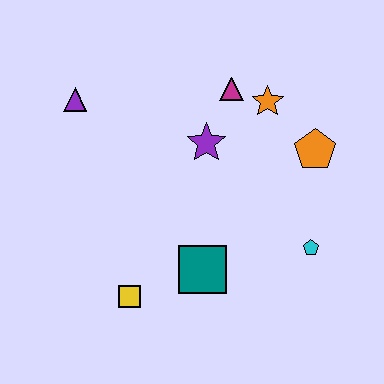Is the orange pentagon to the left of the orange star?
No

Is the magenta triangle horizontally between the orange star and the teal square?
Yes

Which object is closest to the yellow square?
The teal square is closest to the yellow square.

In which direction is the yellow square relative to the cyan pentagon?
The yellow square is to the left of the cyan pentagon.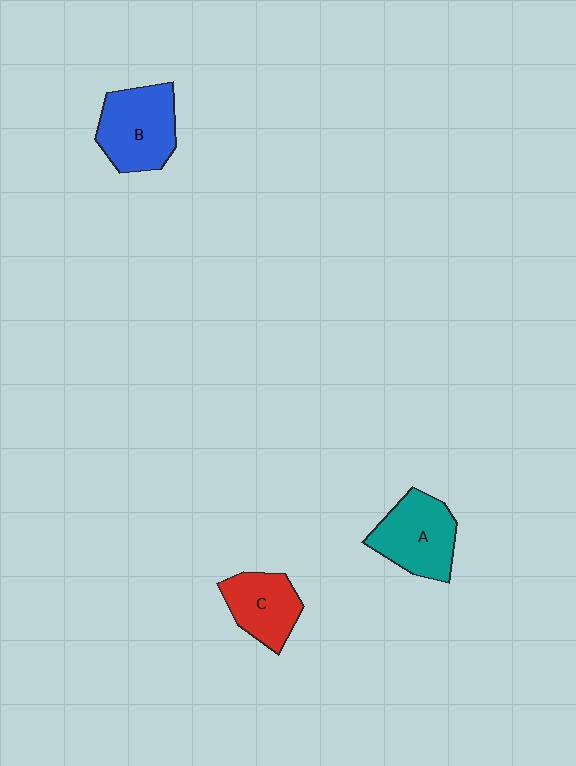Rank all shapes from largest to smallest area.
From largest to smallest: B (blue), A (teal), C (red).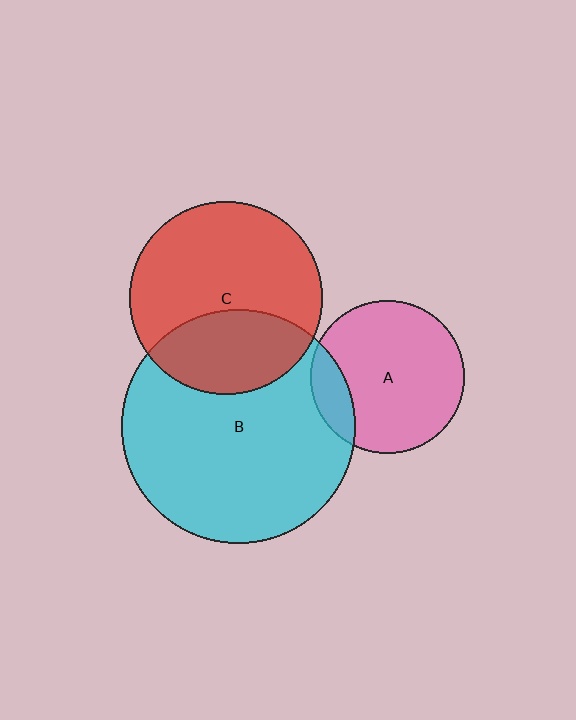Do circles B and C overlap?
Yes.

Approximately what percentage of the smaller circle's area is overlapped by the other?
Approximately 35%.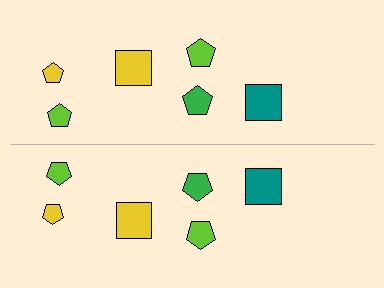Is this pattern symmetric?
Yes, this pattern has bilateral (reflection) symmetry.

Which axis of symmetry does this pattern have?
The pattern has a horizontal axis of symmetry running through the center of the image.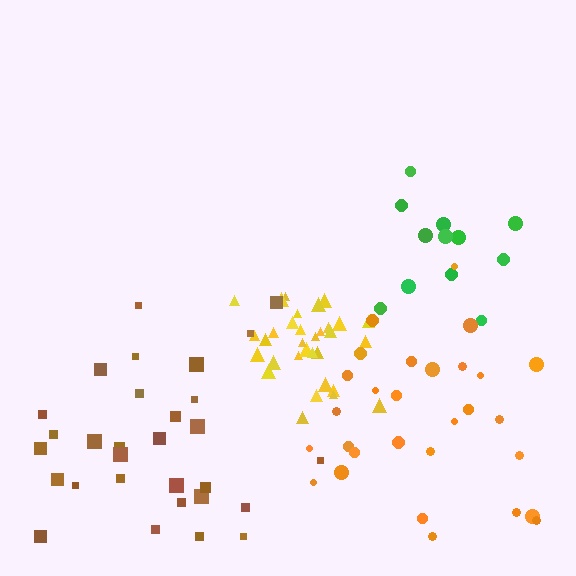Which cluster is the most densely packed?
Yellow.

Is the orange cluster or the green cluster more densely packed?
Orange.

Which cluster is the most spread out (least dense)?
Green.